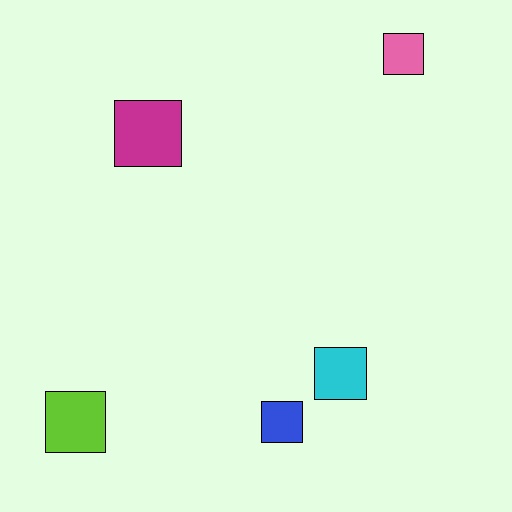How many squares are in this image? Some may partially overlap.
There are 5 squares.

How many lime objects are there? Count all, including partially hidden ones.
There is 1 lime object.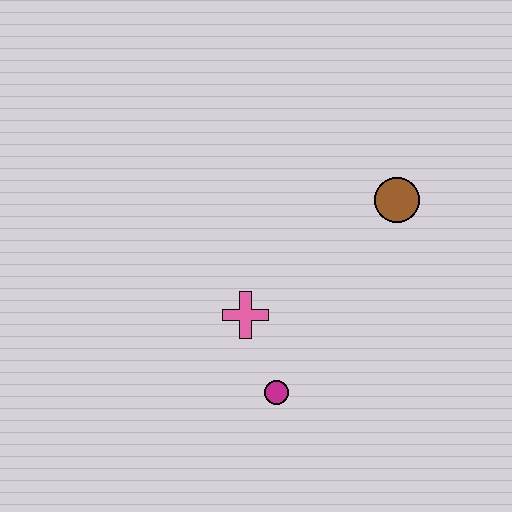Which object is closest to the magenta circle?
The pink cross is closest to the magenta circle.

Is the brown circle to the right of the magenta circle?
Yes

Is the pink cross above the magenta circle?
Yes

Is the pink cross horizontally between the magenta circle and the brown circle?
No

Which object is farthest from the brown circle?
The magenta circle is farthest from the brown circle.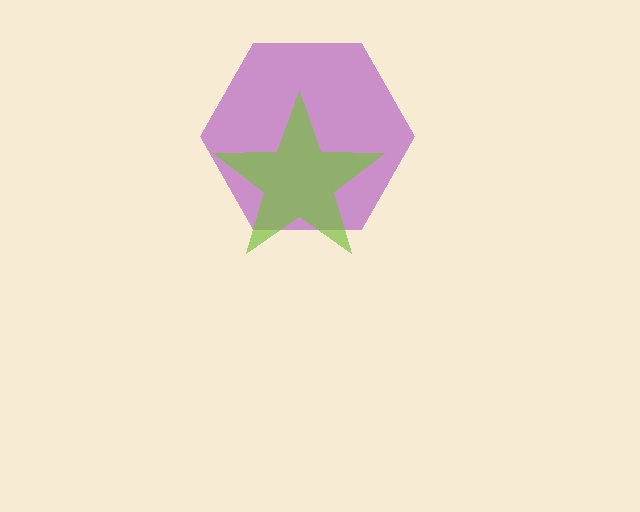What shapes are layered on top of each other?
The layered shapes are: a purple hexagon, a lime star.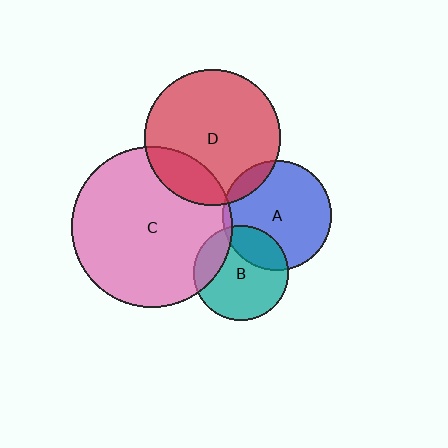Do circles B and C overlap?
Yes.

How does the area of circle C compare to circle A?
Approximately 2.2 times.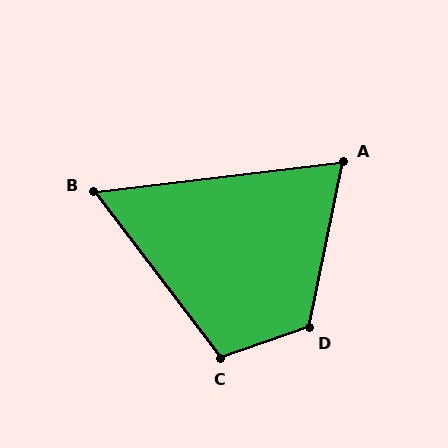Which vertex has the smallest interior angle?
B, at approximately 60 degrees.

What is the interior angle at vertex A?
Approximately 72 degrees (acute).